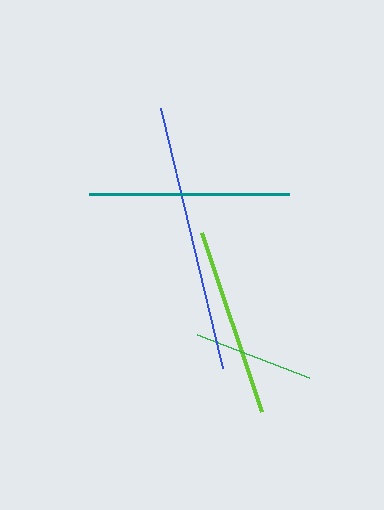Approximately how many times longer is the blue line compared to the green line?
The blue line is approximately 2.2 times the length of the green line.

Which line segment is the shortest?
The green line is the shortest at approximately 120 pixels.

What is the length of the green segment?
The green segment is approximately 120 pixels long.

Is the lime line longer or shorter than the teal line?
The teal line is longer than the lime line.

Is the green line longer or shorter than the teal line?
The teal line is longer than the green line.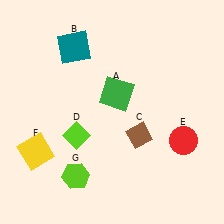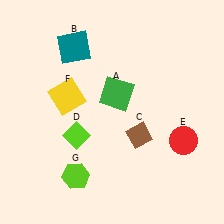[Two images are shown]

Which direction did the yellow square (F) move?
The yellow square (F) moved up.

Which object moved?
The yellow square (F) moved up.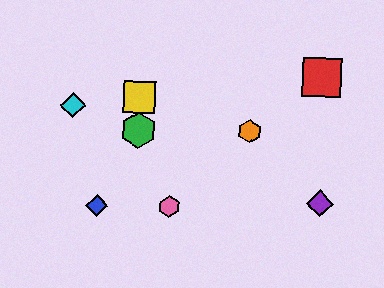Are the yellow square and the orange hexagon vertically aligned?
No, the yellow square is at x≈140 and the orange hexagon is at x≈250.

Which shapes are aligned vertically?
The green hexagon, the yellow square are aligned vertically.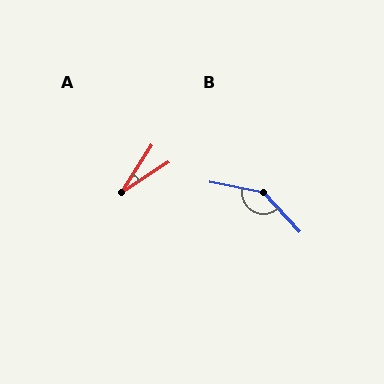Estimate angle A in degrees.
Approximately 25 degrees.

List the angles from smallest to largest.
A (25°), B (144°).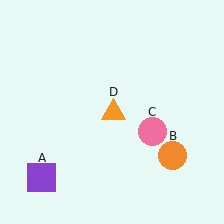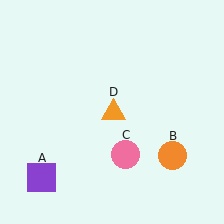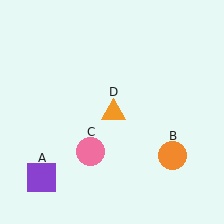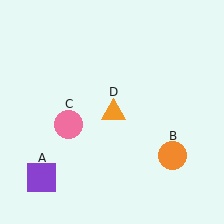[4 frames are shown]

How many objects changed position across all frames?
1 object changed position: pink circle (object C).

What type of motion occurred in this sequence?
The pink circle (object C) rotated clockwise around the center of the scene.